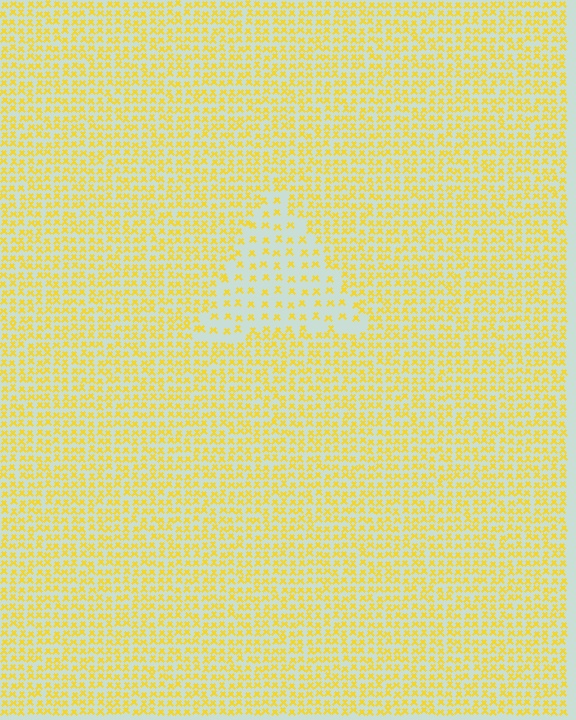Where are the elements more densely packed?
The elements are more densely packed outside the triangle boundary.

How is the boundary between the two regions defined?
The boundary is defined by a change in element density (approximately 2.2x ratio). All elements are the same color, size, and shape.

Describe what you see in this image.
The image contains small yellow elements arranged at two different densities. A triangle-shaped region is visible where the elements are less densely packed than the surrounding area.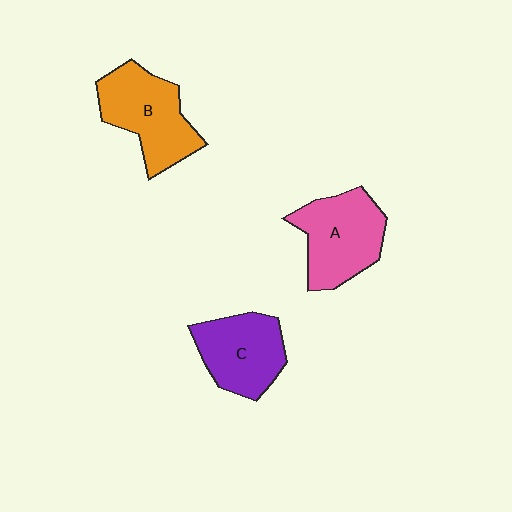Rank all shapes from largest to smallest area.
From largest to smallest: B (orange), A (pink), C (purple).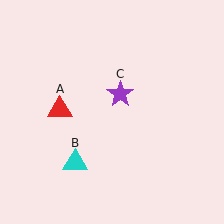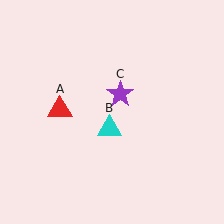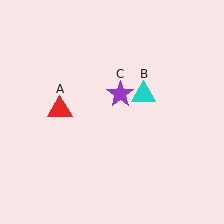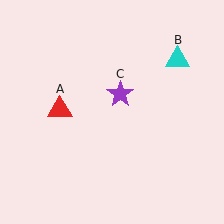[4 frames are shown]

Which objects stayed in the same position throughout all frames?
Red triangle (object A) and purple star (object C) remained stationary.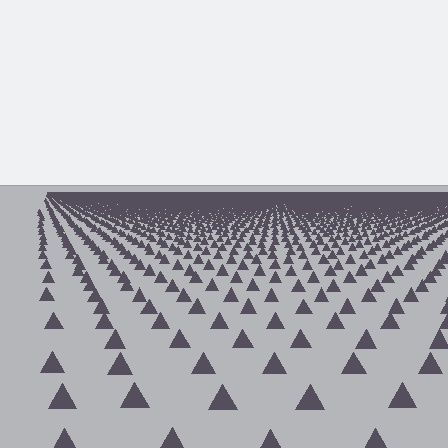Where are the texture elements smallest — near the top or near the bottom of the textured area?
Near the top.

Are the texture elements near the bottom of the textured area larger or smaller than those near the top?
Larger. Near the bottom, elements are closer to the viewer and appear at a bigger on-screen size.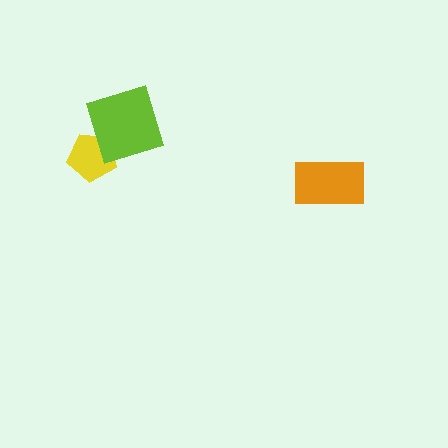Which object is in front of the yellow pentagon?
The lime diamond is in front of the yellow pentagon.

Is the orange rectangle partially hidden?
No, no other shape covers it.